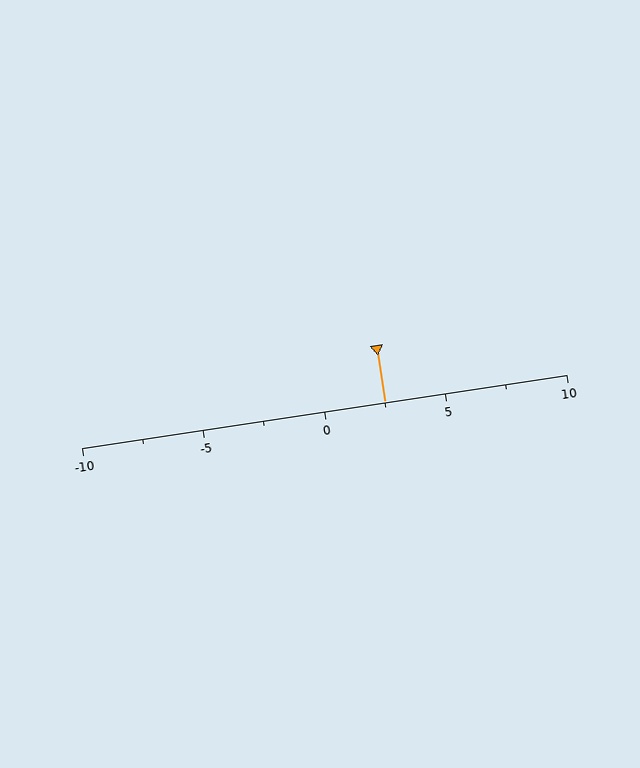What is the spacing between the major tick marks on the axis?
The major ticks are spaced 5 apart.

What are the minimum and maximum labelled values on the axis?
The axis runs from -10 to 10.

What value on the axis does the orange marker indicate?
The marker indicates approximately 2.5.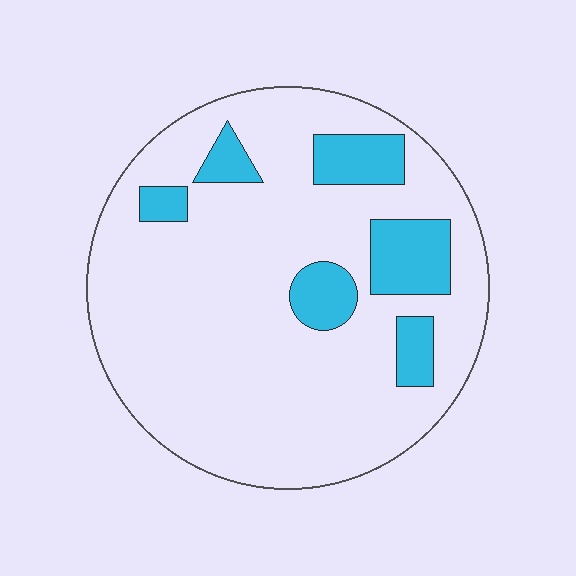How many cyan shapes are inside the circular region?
6.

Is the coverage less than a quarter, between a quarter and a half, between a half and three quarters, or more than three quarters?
Less than a quarter.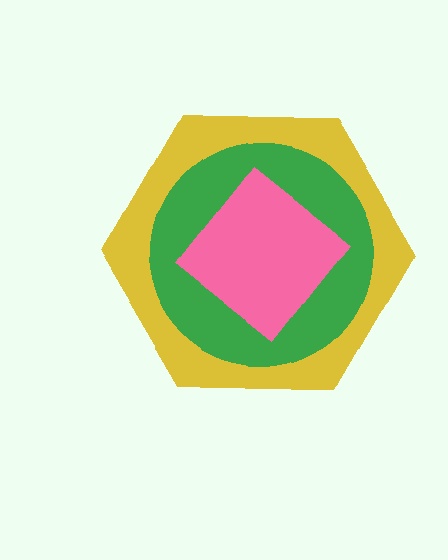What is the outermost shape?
The yellow hexagon.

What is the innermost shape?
The pink diamond.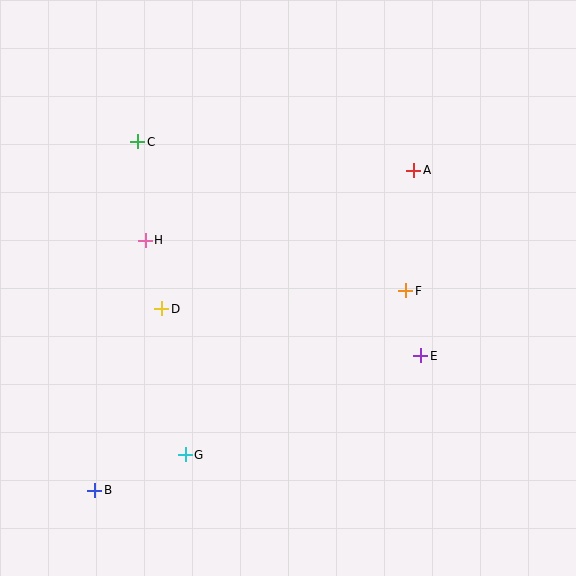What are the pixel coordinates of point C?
Point C is at (138, 142).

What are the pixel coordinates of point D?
Point D is at (162, 309).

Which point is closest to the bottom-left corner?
Point B is closest to the bottom-left corner.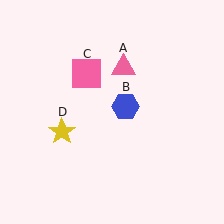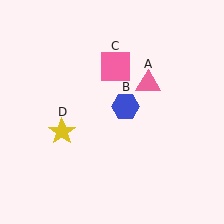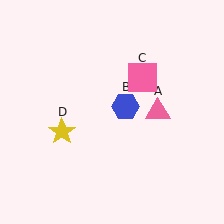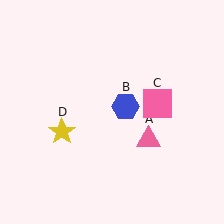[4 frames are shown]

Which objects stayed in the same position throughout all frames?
Blue hexagon (object B) and yellow star (object D) remained stationary.